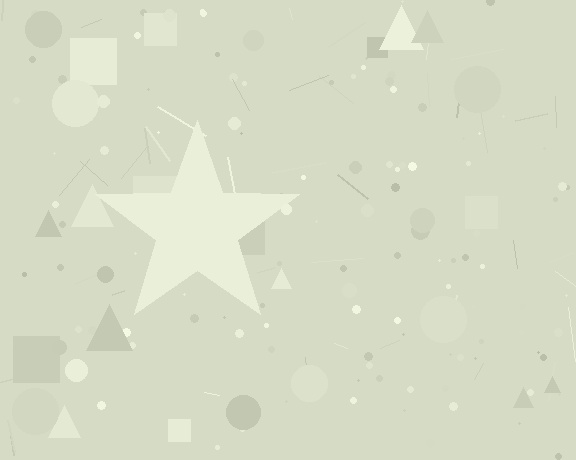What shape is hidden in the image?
A star is hidden in the image.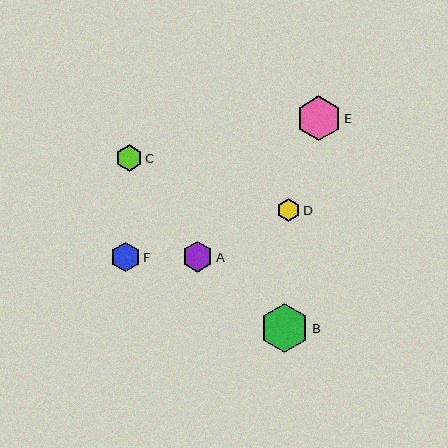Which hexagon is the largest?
Hexagon B is the largest with a size of approximately 49 pixels.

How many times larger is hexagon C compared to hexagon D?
Hexagon C is approximately 1.2 times the size of hexagon D.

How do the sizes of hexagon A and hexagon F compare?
Hexagon A and hexagon F are approximately the same size.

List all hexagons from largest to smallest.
From largest to smallest: B, E, A, F, C, D.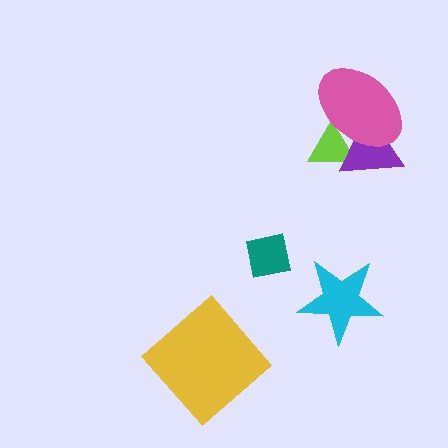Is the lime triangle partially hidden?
Yes, it is partially covered by another shape.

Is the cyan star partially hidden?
No, no other shape covers it.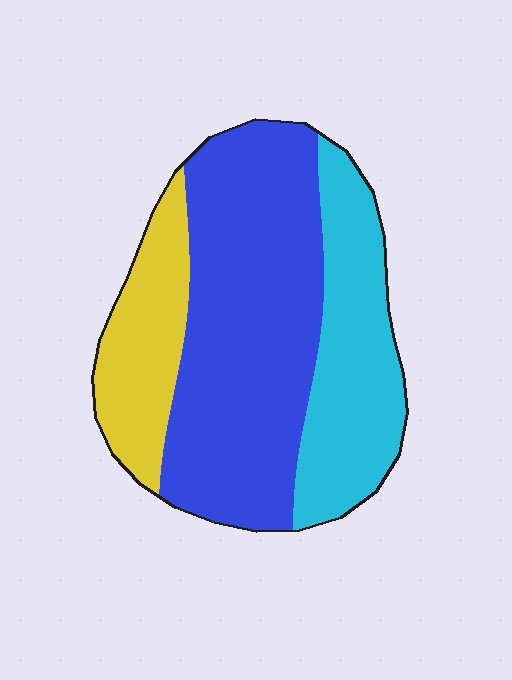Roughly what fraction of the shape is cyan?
Cyan takes up about one quarter (1/4) of the shape.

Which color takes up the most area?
Blue, at roughly 55%.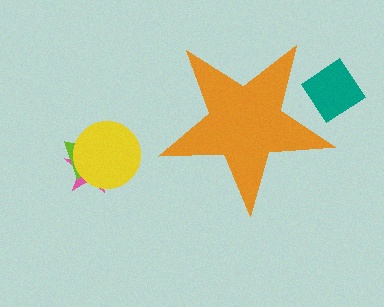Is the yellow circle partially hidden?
No, the yellow circle is fully visible.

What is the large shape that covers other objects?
An orange star.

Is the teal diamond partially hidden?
Yes, the teal diamond is partially hidden behind the orange star.